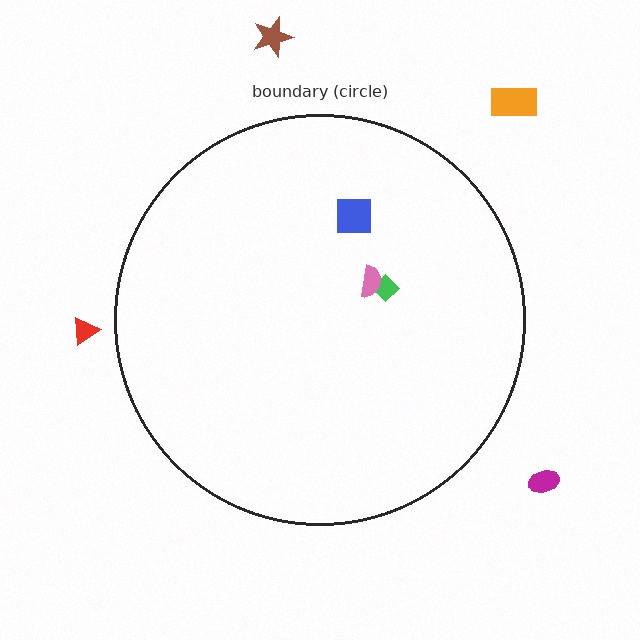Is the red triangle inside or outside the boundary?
Outside.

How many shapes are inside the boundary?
3 inside, 4 outside.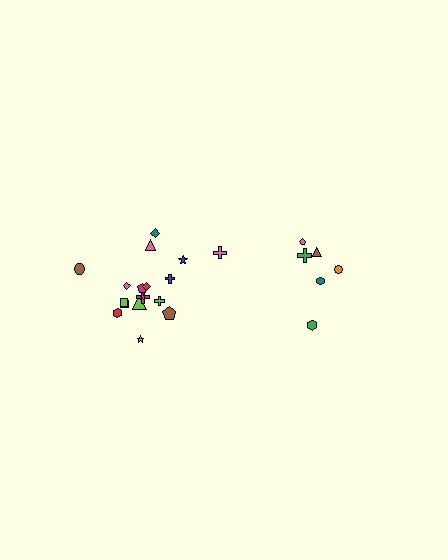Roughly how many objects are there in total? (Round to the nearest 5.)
Roughly 25 objects in total.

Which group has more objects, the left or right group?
The left group.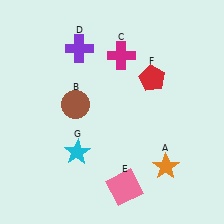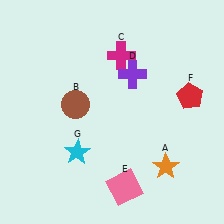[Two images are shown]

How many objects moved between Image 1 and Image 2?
2 objects moved between the two images.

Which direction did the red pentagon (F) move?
The red pentagon (F) moved right.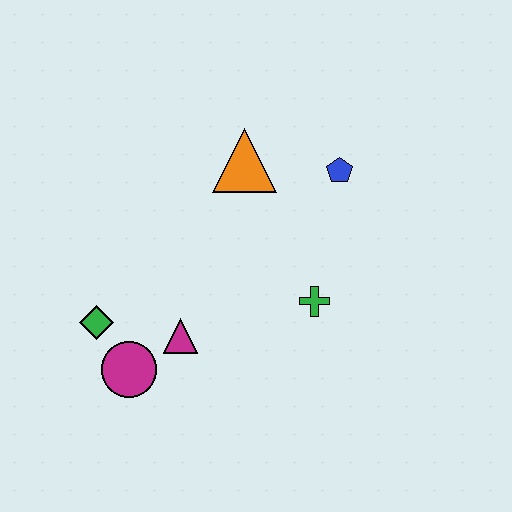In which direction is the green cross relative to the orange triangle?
The green cross is below the orange triangle.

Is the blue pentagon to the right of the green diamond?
Yes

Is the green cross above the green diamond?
Yes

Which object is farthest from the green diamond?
The blue pentagon is farthest from the green diamond.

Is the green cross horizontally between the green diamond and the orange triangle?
No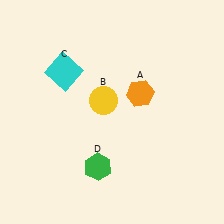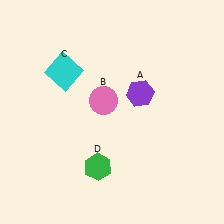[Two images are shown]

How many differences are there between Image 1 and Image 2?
There are 2 differences between the two images.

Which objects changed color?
A changed from orange to purple. B changed from yellow to pink.